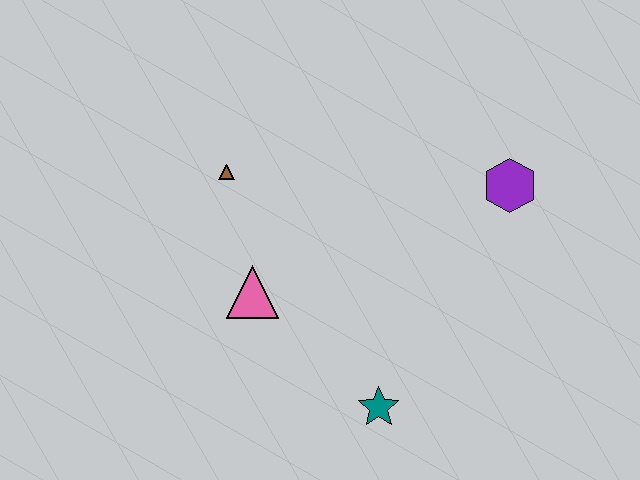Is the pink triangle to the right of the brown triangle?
Yes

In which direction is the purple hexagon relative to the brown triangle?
The purple hexagon is to the right of the brown triangle.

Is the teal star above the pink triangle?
No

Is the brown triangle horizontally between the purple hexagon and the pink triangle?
No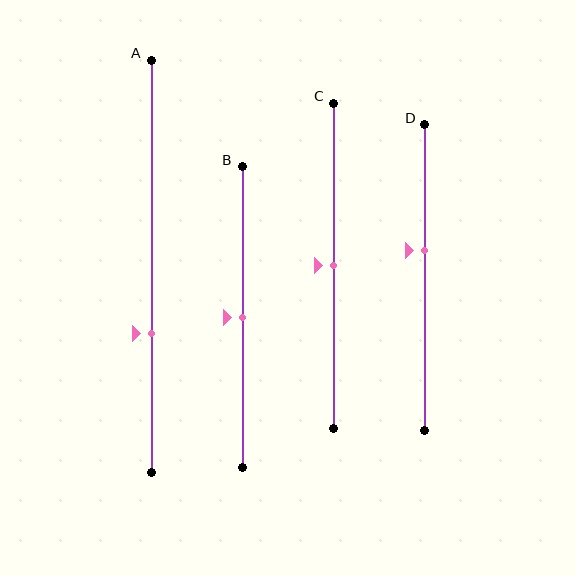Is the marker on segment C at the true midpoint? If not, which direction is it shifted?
Yes, the marker on segment C is at the true midpoint.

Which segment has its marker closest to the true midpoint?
Segment B has its marker closest to the true midpoint.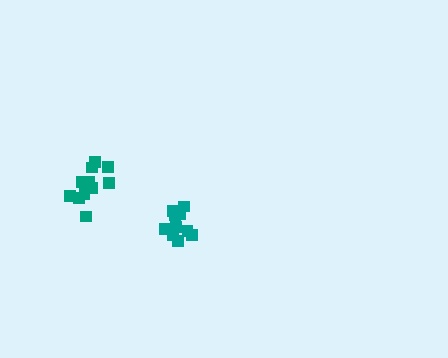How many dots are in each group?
Group 1: 11 dots, Group 2: 11 dots (22 total).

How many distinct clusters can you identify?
There are 2 distinct clusters.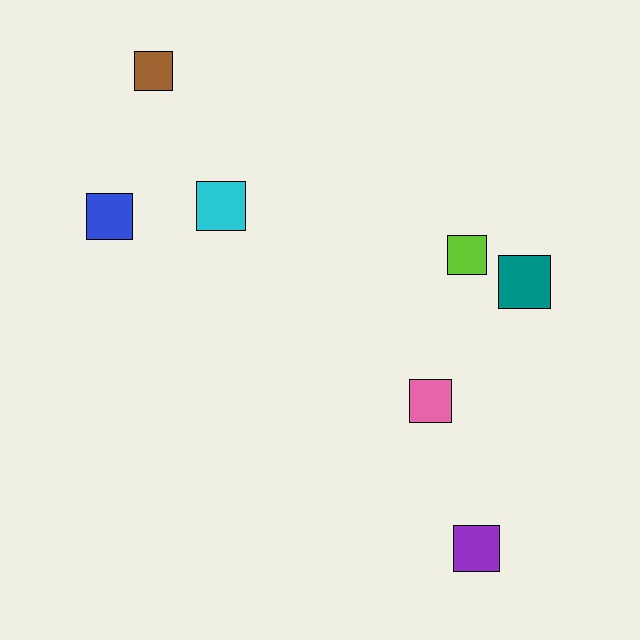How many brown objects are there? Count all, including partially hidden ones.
There is 1 brown object.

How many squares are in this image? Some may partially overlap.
There are 7 squares.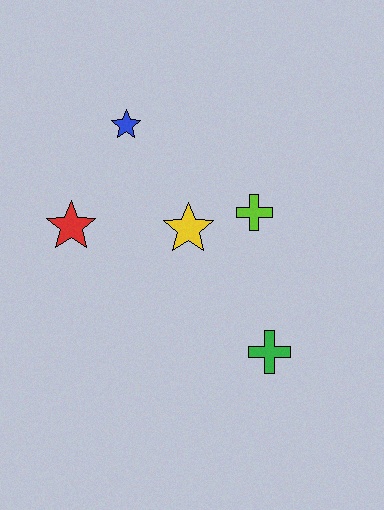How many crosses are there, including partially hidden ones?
There are 2 crosses.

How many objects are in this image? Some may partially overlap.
There are 5 objects.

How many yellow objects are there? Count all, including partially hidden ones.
There is 1 yellow object.